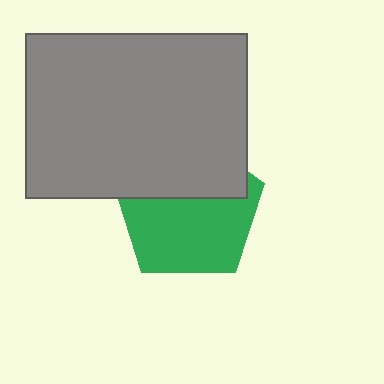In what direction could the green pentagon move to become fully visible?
The green pentagon could move down. That would shift it out from behind the gray rectangle entirely.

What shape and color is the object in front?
The object in front is a gray rectangle.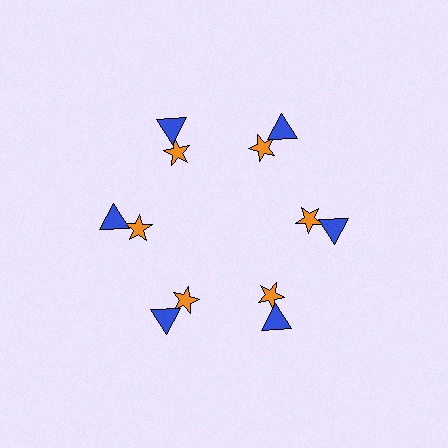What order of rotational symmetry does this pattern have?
This pattern has 6-fold rotational symmetry.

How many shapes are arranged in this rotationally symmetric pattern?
There are 12 shapes, arranged in 6 groups of 2.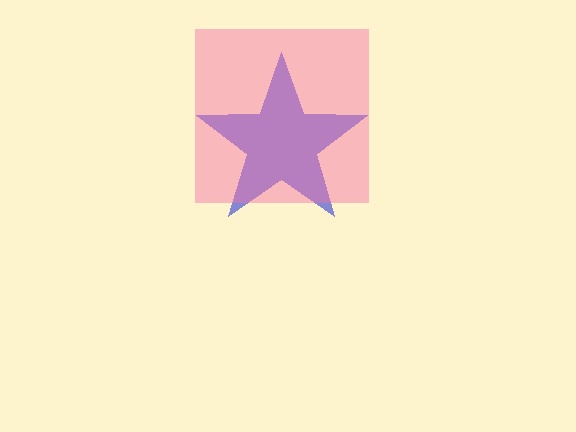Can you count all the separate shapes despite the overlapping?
Yes, there are 2 separate shapes.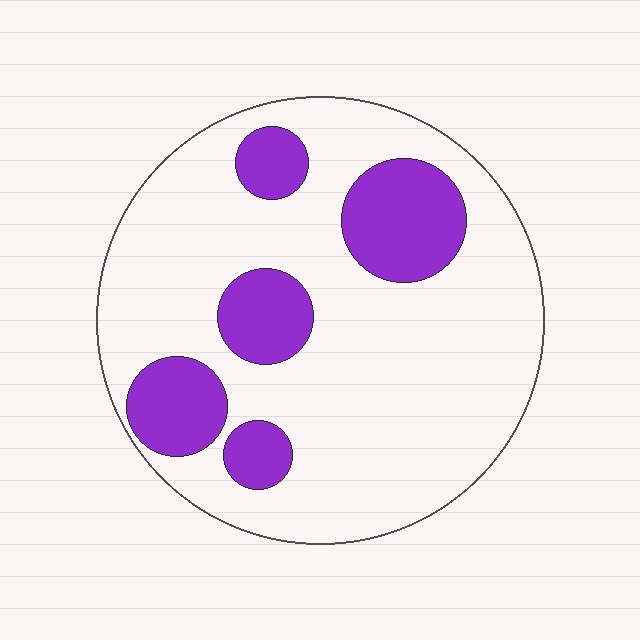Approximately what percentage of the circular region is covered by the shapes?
Approximately 25%.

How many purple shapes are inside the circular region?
5.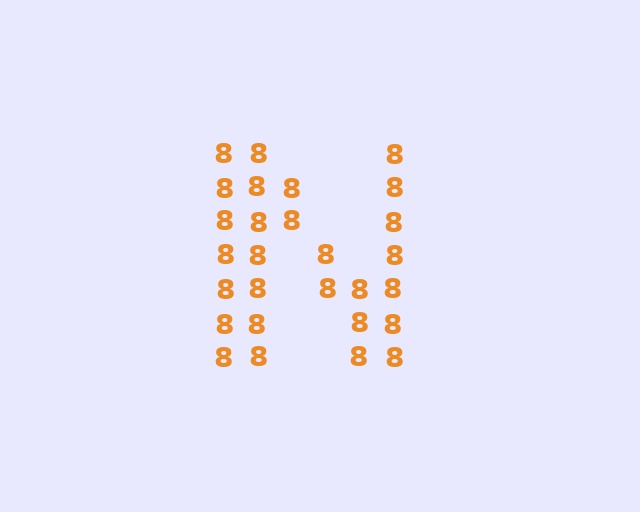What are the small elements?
The small elements are digit 8's.